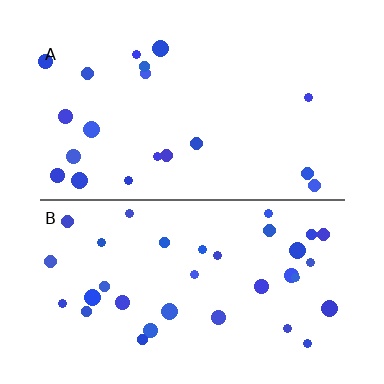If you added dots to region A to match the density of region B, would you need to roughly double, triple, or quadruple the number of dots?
Approximately double.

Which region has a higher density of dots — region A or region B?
B (the bottom).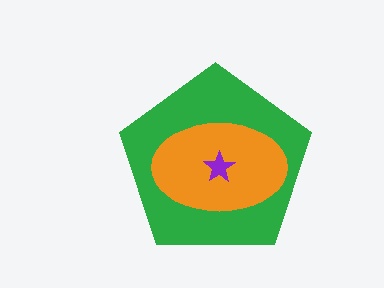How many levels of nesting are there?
3.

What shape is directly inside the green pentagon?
The orange ellipse.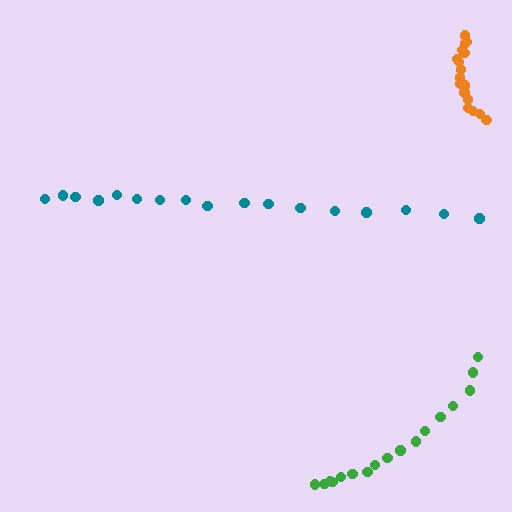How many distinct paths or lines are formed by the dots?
There are 3 distinct paths.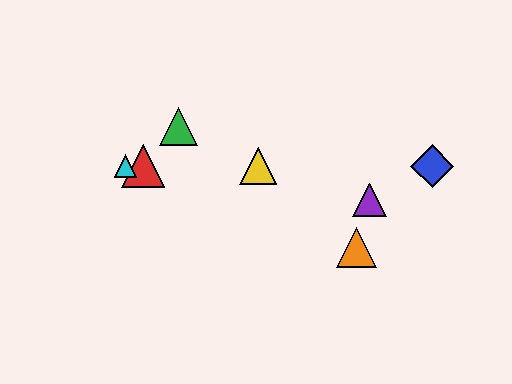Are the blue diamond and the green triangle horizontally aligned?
No, the blue diamond is at y≈166 and the green triangle is at y≈127.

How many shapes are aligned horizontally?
4 shapes (the red triangle, the blue diamond, the yellow triangle, the cyan triangle) are aligned horizontally.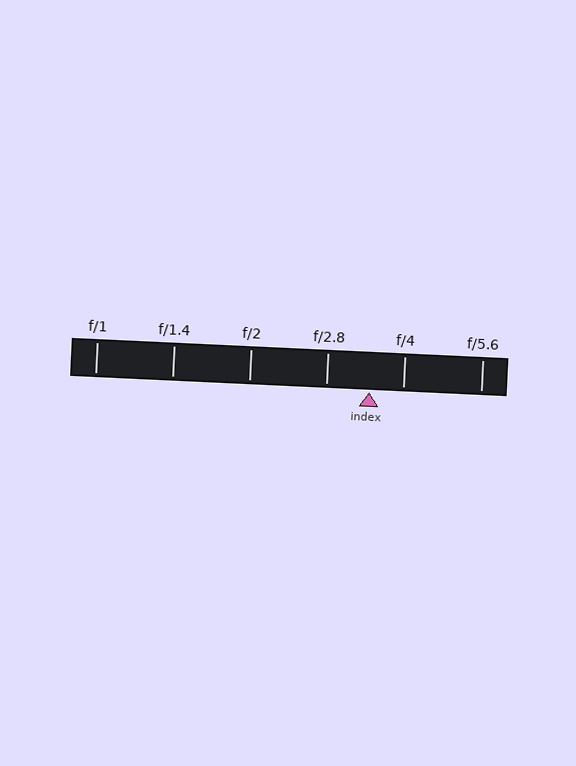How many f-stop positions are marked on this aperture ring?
There are 6 f-stop positions marked.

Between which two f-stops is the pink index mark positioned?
The index mark is between f/2.8 and f/4.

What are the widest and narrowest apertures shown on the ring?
The widest aperture shown is f/1 and the narrowest is f/5.6.